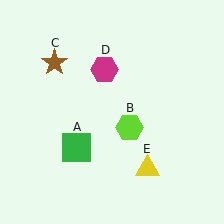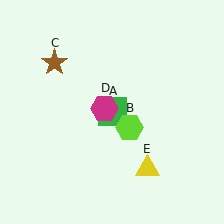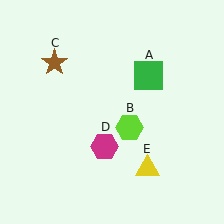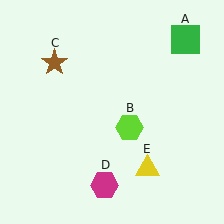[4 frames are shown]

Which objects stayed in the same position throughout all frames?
Lime hexagon (object B) and brown star (object C) and yellow triangle (object E) remained stationary.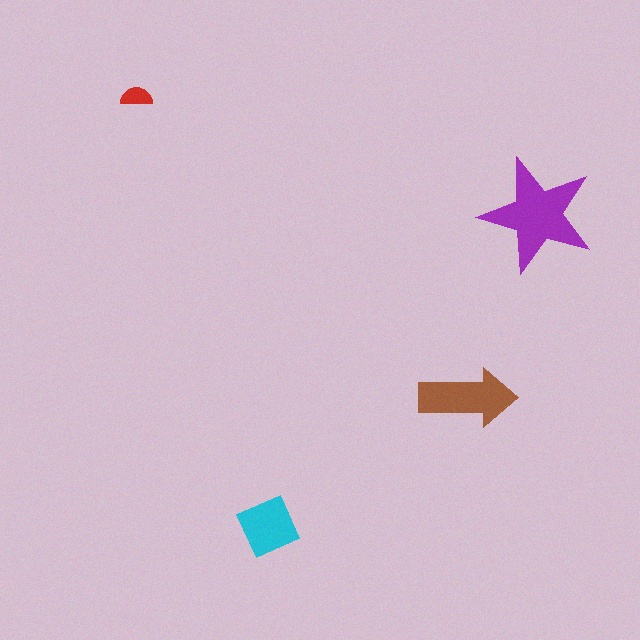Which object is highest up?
The red semicircle is topmost.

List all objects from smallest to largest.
The red semicircle, the cyan diamond, the brown arrow, the purple star.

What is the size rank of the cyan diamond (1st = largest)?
3rd.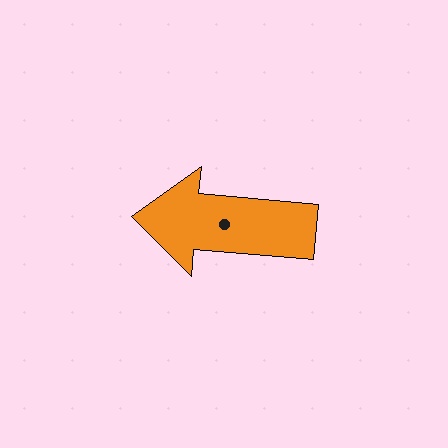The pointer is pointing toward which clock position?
Roughly 9 o'clock.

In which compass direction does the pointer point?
West.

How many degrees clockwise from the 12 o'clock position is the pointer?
Approximately 275 degrees.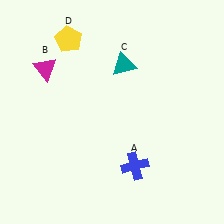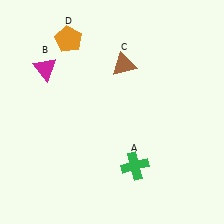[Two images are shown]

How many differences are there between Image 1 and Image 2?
There are 3 differences between the two images.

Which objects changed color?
A changed from blue to green. C changed from teal to brown. D changed from yellow to orange.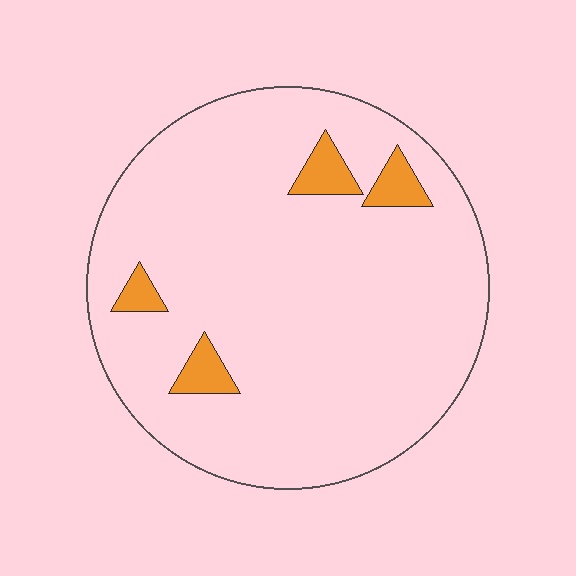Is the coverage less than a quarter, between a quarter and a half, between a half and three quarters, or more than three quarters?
Less than a quarter.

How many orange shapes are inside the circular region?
4.